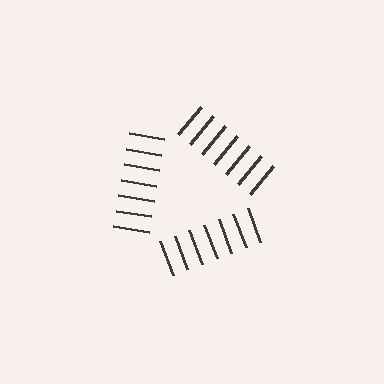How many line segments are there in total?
21 — 7 along each of the 3 edges.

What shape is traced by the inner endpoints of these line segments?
An illusory triangle — the line segments terminate on its edges but no continuous stroke is drawn.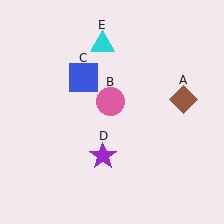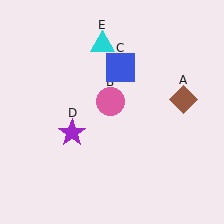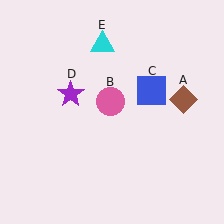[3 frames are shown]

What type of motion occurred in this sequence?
The blue square (object C), purple star (object D) rotated clockwise around the center of the scene.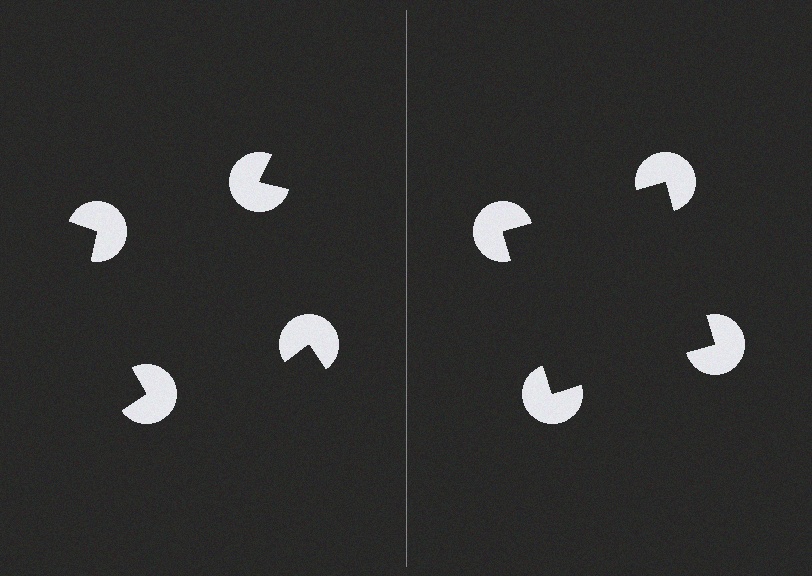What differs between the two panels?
The pac-man discs are positioned identically on both sides; only the wedge orientations differ. On the right they align to a square; on the left they are misaligned.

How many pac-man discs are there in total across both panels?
8 — 4 on each side.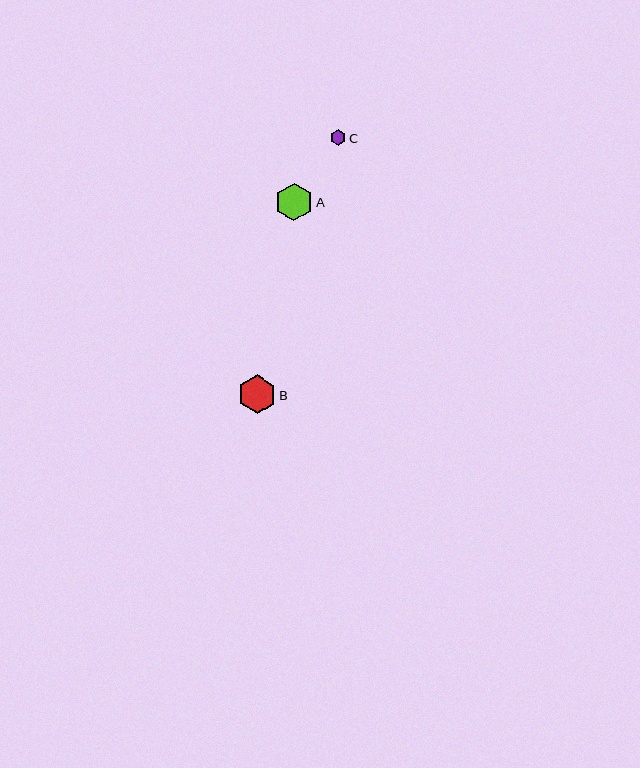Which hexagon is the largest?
Hexagon B is the largest with a size of approximately 39 pixels.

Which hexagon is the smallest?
Hexagon C is the smallest with a size of approximately 16 pixels.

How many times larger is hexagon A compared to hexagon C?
Hexagon A is approximately 2.4 times the size of hexagon C.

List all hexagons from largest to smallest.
From largest to smallest: B, A, C.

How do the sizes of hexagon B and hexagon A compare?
Hexagon B and hexagon A are approximately the same size.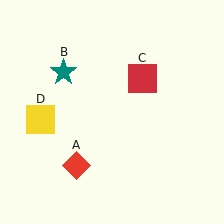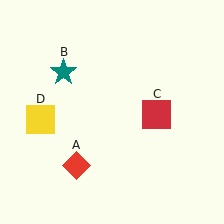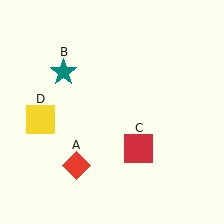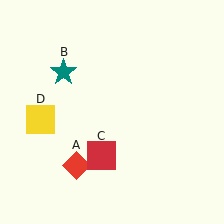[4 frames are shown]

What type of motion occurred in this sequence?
The red square (object C) rotated clockwise around the center of the scene.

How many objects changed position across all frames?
1 object changed position: red square (object C).